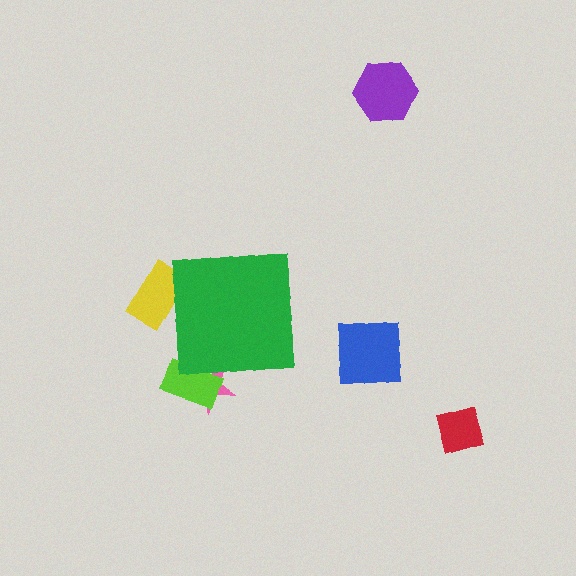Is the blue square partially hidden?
No, the blue square is fully visible.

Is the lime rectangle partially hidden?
Yes, the lime rectangle is partially hidden behind the green square.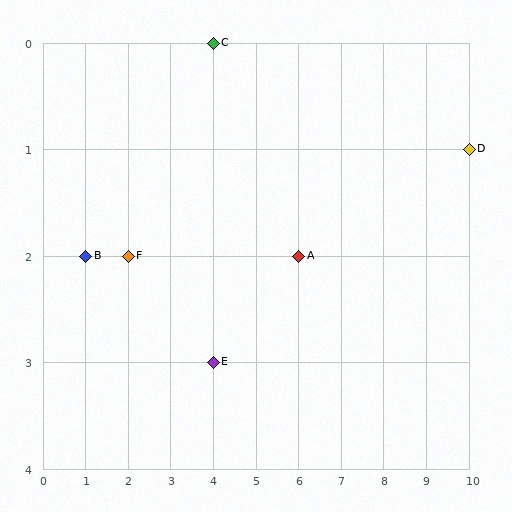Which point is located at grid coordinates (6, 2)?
Point A is at (6, 2).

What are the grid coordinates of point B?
Point B is at grid coordinates (1, 2).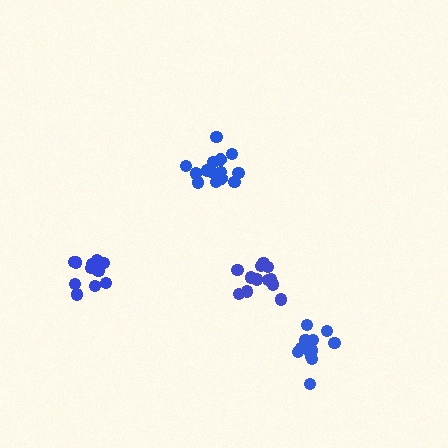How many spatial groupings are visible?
There are 4 spatial groupings.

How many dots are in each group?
Group 1: 11 dots, Group 2: 12 dots, Group 3: 14 dots, Group 4: 12 dots (49 total).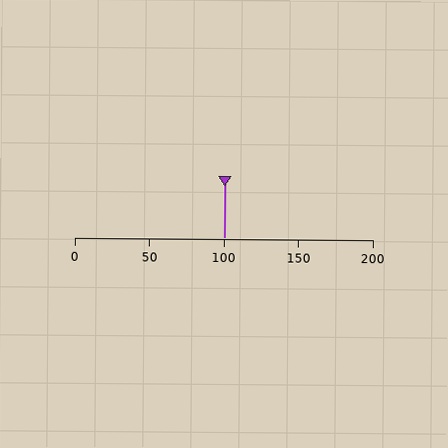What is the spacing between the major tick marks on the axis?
The major ticks are spaced 50 apart.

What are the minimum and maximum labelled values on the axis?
The axis runs from 0 to 200.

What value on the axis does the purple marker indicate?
The marker indicates approximately 100.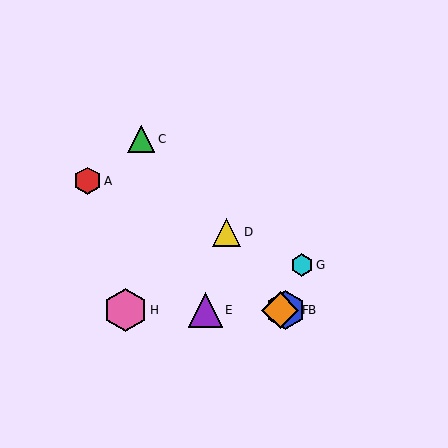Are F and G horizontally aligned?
No, F is at y≈310 and G is at y≈265.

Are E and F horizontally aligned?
Yes, both are at y≈310.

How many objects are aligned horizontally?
4 objects (B, E, F, H) are aligned horizontally.